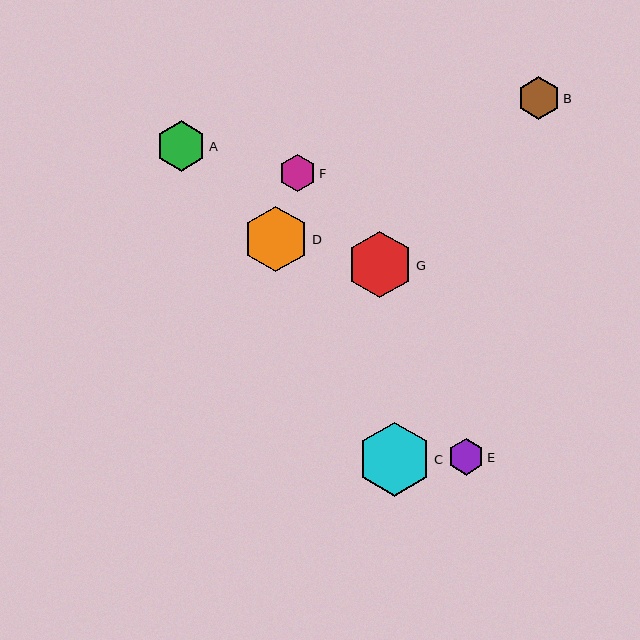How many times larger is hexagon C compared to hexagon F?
Hexagon C is approximately 2.0 times the size of hexagon F.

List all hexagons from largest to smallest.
From largest to smallest: C, G, D, A, B, F, E.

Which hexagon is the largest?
Hexagon C is the largest with a size of approximately 74 pixels.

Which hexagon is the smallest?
Hexagon E is the smallest with a size of approximately 37 pixels.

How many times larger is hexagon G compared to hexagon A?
Hexagon G is approximately 1.3 times the size of hexagon A.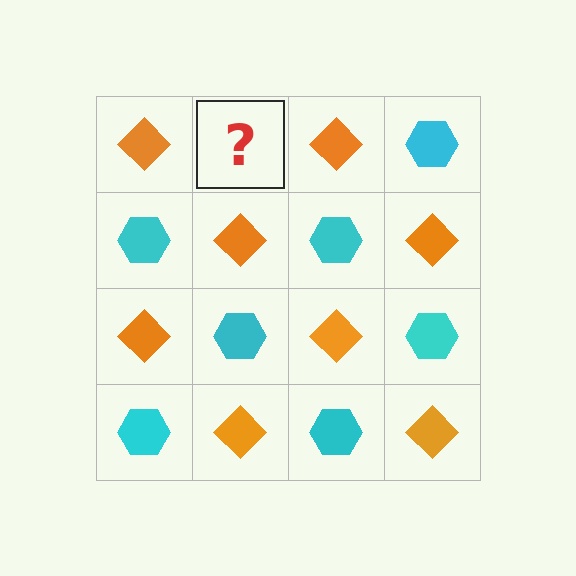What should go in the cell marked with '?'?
The missing cell should contain a cyan hexagon.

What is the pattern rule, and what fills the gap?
The rule is that it alternates orange diamond and cyan hexagon in a checkerboard pattern. The gap should be filled with a cyan hexagon.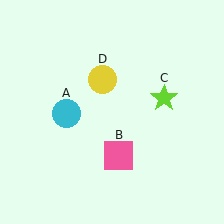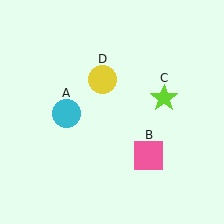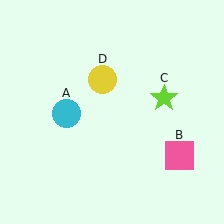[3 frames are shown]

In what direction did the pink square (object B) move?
The pink square (object B) moved right.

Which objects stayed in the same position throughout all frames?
Cyan circle (object A) and lime star (object C) and yellow circle (object D) remained stationary.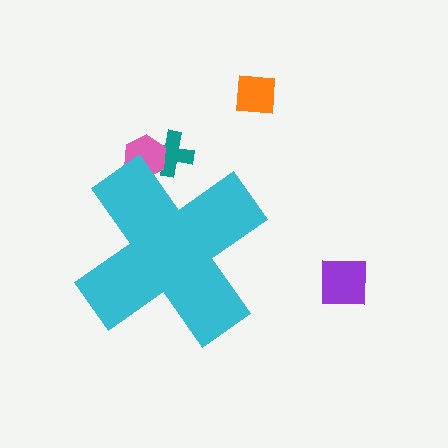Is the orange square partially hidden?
No, the orange square is fully visible.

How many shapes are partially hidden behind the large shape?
2 shapes are partially hidden.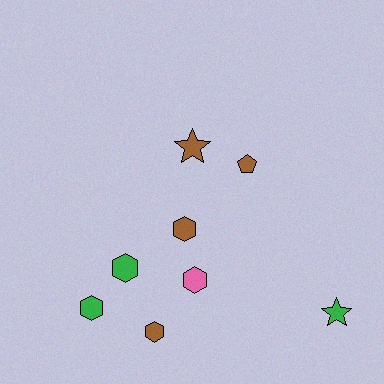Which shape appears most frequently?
Hexagon, with 5 objects.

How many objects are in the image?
There are 8 objects.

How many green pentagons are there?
There are no green pentagons.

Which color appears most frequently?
Brown, with 4 objects.